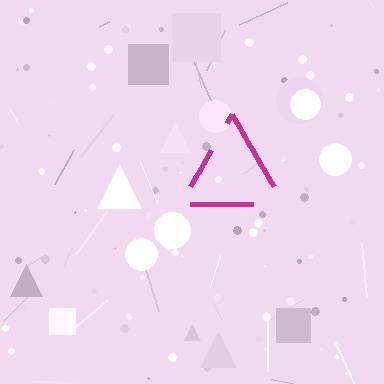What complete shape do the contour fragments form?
The contour fragments form a triangle.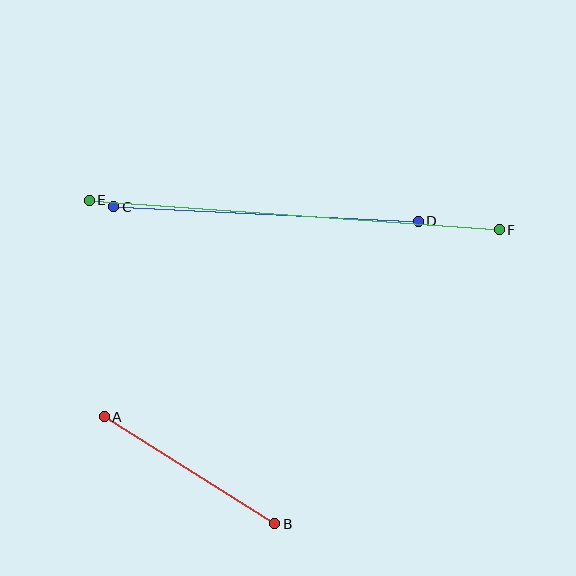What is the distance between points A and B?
The distance is approximately 201 pixels.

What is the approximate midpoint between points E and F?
The midpoint is at approximately (294, 215) pixels.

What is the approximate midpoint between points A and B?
The midpoint is at approximately (190, 470) pixels.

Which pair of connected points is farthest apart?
Points E and F are farthest apart.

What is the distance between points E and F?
The distance is approximately 411 pixels.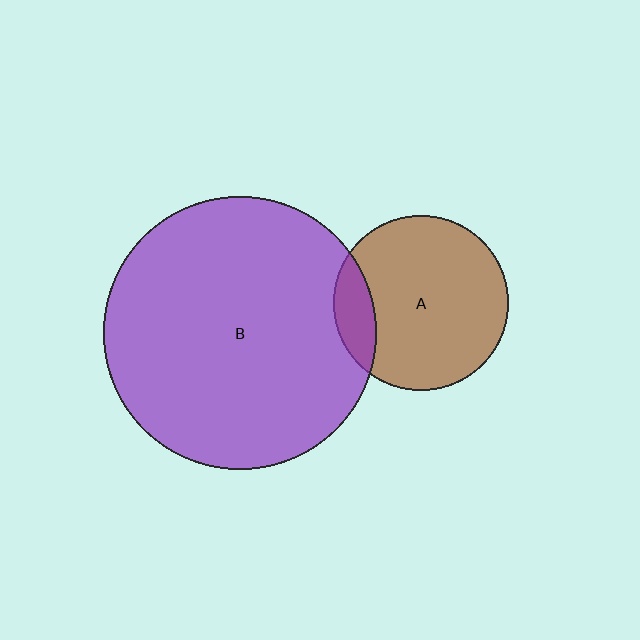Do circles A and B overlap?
Yes.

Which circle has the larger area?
Circle B (purple).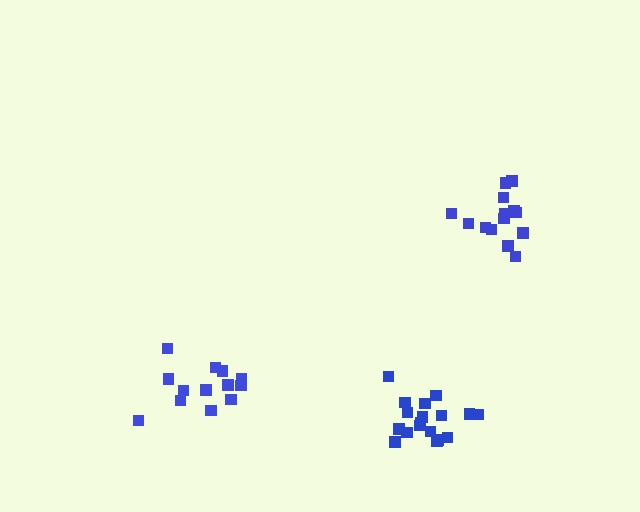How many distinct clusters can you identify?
There are 3 distinct clusters.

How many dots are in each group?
Group 1: 18 dots, Group 2: 13 dots, Group 3: 14 dots (45 total).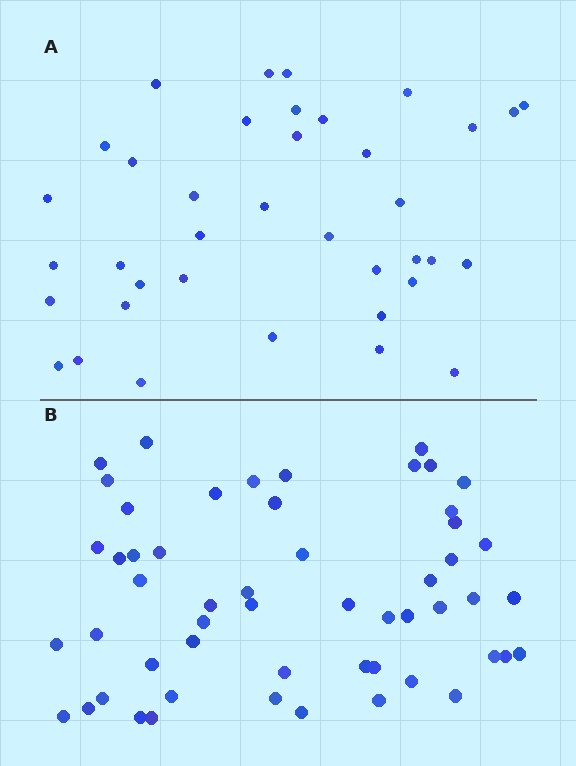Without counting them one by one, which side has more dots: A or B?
Region B (the bottom region) has more dots.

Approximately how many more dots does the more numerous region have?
Region B has approximately 15 more dots than region A.